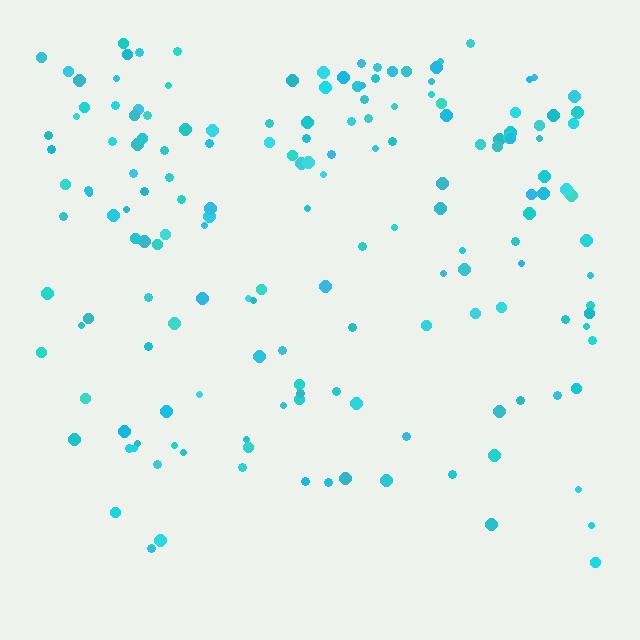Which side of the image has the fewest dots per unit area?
The bottom.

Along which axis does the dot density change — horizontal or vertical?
Vertical.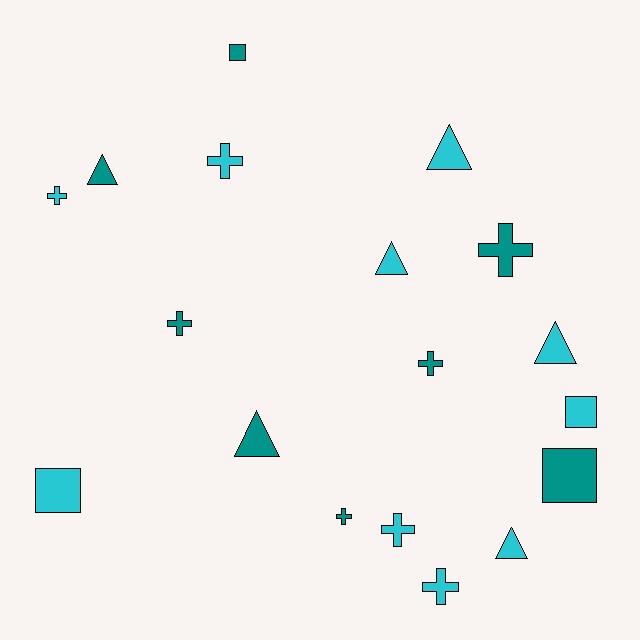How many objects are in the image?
There are 18 objects.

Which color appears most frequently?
Cyan, with 10 objects.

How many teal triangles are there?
There are 2 teal triangles.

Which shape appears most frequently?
Cross, with 8 objects.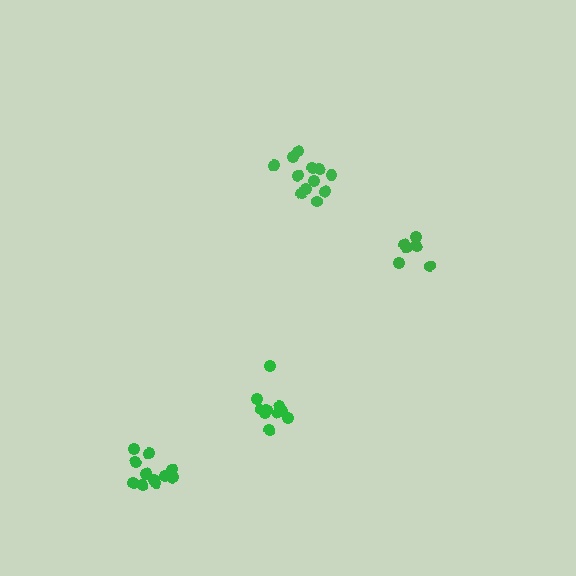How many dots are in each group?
Group 1: 10 dots, Group 2: 12 dots, Group 3: 11 dots, Group 4: 6 dots (39 total).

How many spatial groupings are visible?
There are 4 spatial groupings.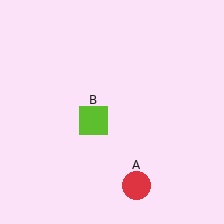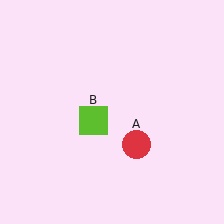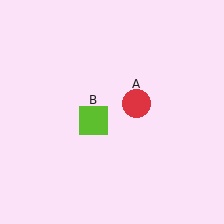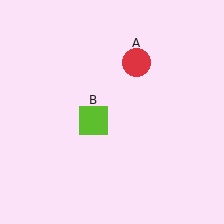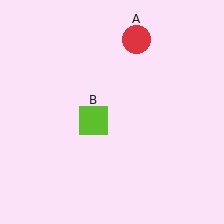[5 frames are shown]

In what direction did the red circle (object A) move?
The red circle (object A) moved up.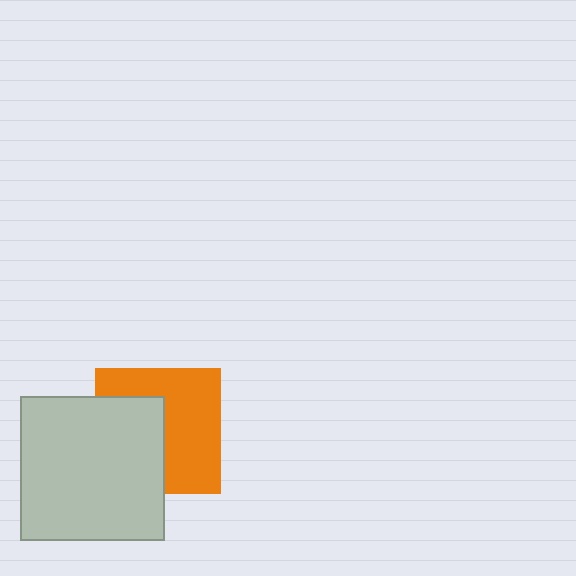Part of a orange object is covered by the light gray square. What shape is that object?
It is a square.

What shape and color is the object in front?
The object in front is a light gray square.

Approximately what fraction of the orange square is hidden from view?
Roughly 43% of the orange square is hidden behind the light gray square.